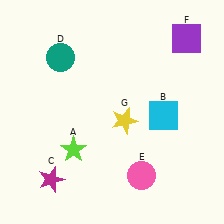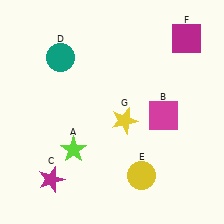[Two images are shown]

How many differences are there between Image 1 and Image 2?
There are 3 differences between the two images.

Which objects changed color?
B changed from cyan to magenta. E changed from pink to yellow. F changed from purple to magenta.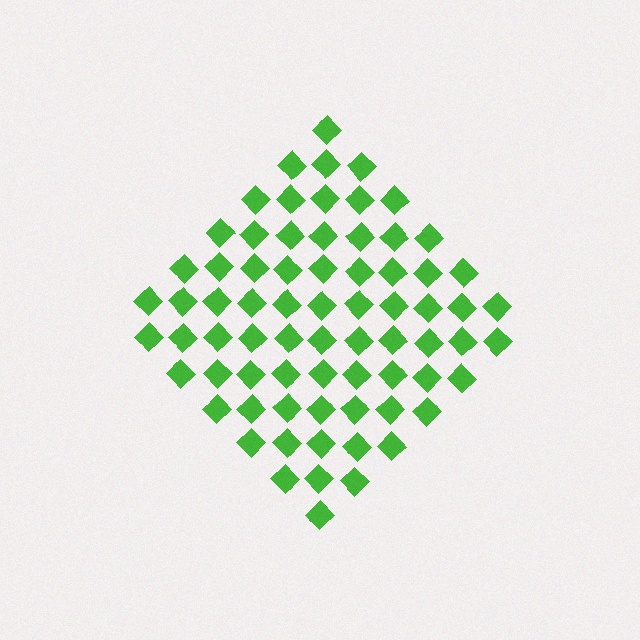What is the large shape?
The large shape is a diamond.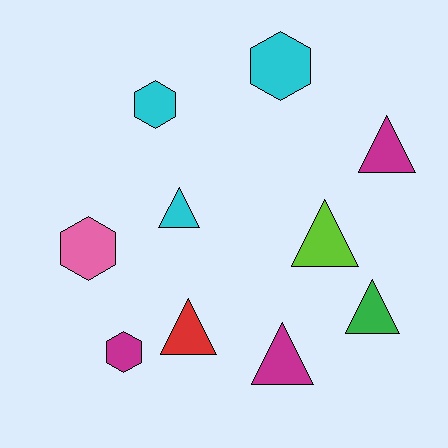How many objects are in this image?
There are 10 objects.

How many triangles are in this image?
There are 6 triangles.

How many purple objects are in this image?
There are no purple objects.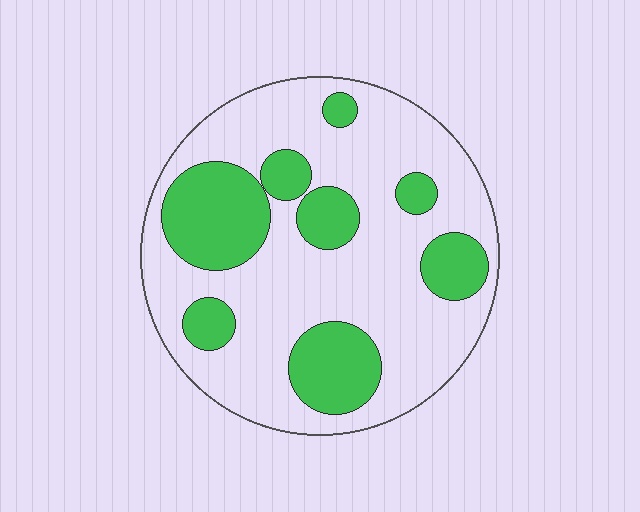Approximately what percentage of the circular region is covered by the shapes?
Approximately 30%.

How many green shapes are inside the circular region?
8.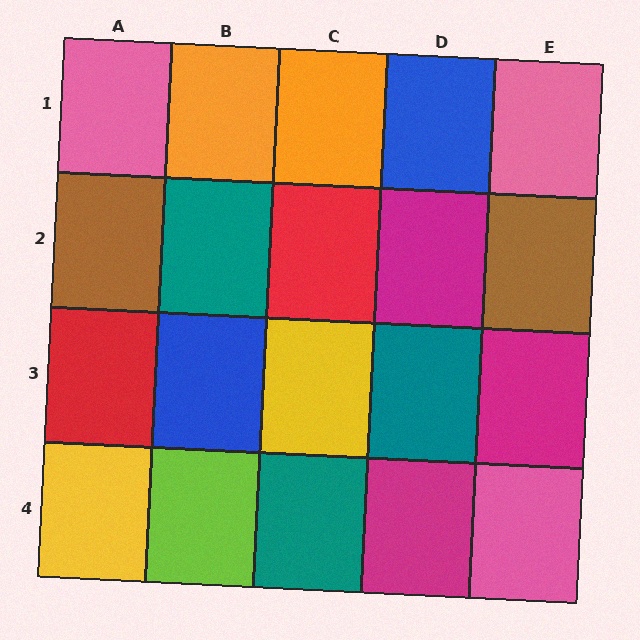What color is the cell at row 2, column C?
Red.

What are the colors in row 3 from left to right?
Red, blue, yellow, teal, magenta.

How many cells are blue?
2 cells are blue.